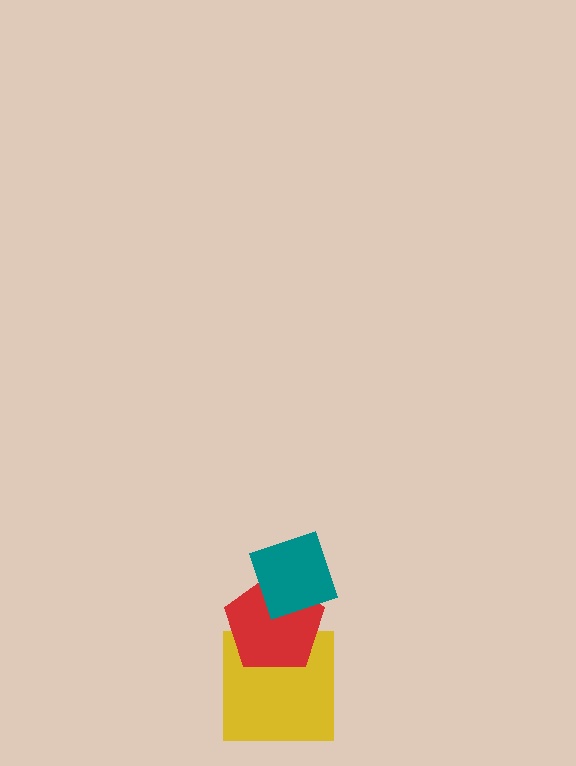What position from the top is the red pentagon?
The red pentagon is 2nd from the top.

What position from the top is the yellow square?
The yellow square is 3rd from the top.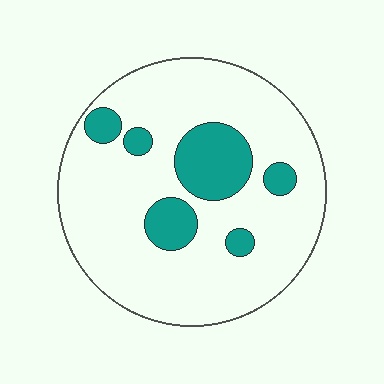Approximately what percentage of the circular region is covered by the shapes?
Approximately 20%.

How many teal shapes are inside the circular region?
6.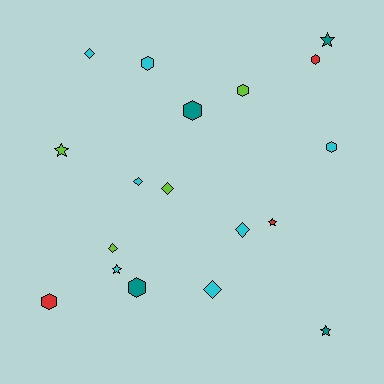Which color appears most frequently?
Cyan, with 7 objects.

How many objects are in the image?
There are 18 objects.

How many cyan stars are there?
There is 1 cyan star.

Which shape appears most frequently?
Hexagon, with 7 objects.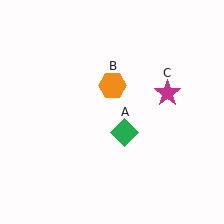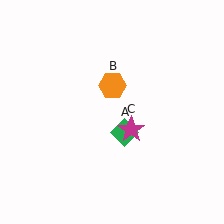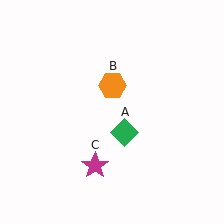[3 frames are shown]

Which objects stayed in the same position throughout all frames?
Green diamond (object A) and orange hexagon (object B) remained stationary.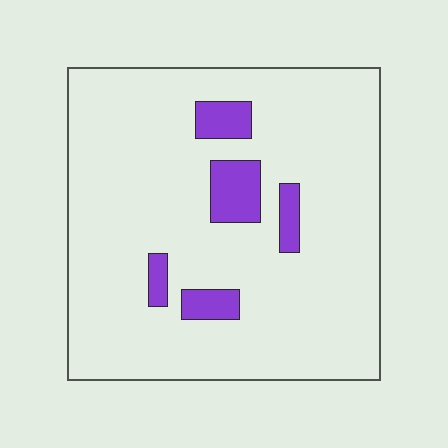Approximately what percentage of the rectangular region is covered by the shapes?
Approximately 10%.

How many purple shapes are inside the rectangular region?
5.